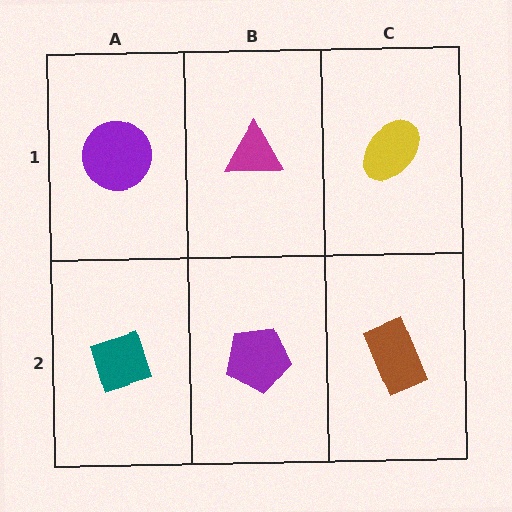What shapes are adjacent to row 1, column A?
A teal diamond (row 2, column A), a magenta triangle (row 1, column B).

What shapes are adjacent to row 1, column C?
A brown rectangle (row 2, column C), a magenta triangle (row 1, column B).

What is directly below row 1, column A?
A teal diamond.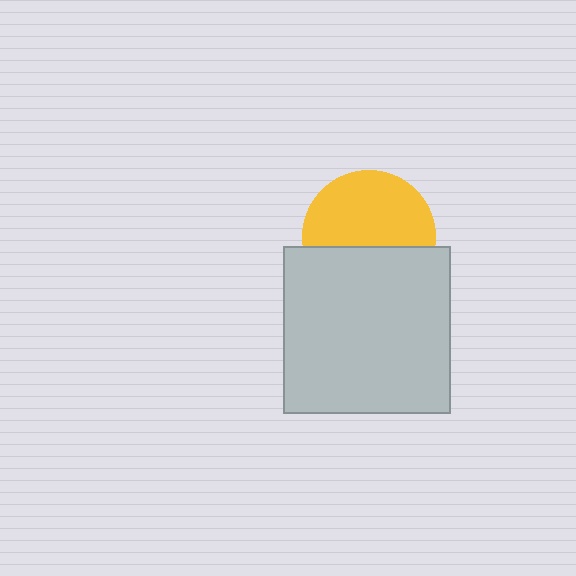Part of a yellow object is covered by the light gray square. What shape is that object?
It is a circle.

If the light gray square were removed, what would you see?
You would see the complete yellow circle.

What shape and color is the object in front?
The object in front is a light gray square.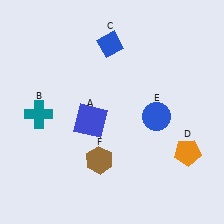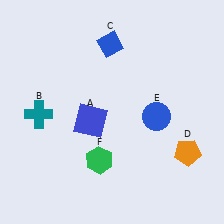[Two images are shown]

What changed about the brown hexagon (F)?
In Image 1, F is brown. In Image 2, it changed to green.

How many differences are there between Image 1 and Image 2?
There is 1 difference between the two images.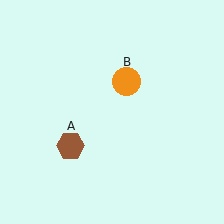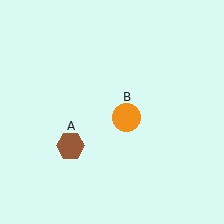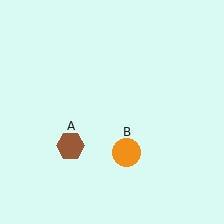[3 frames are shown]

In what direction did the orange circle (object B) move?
The orange circle (object B) moved down.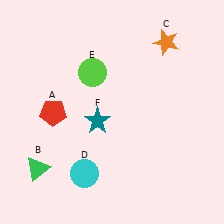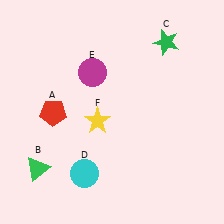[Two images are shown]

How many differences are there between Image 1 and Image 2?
There are 3 differences between the two images.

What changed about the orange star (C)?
In Image 1, C is orange. In Image 2, it changed to green.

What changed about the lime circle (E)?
In Image 1, E is lime. In Image 2, it changed to magenta.